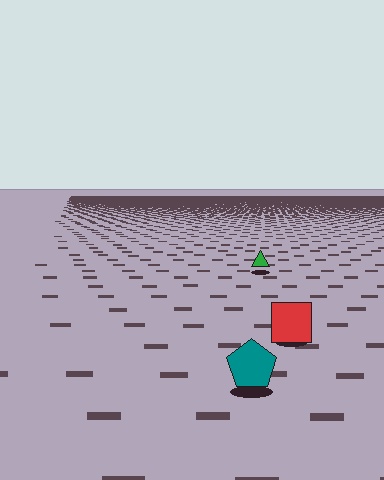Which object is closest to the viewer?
The teal pentagon is closest. The texture marks near it are larger and more spread out.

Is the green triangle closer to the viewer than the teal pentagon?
No. The teal pentagon is closer — you can tell from the texture gradient: the ground texture is coarser near it.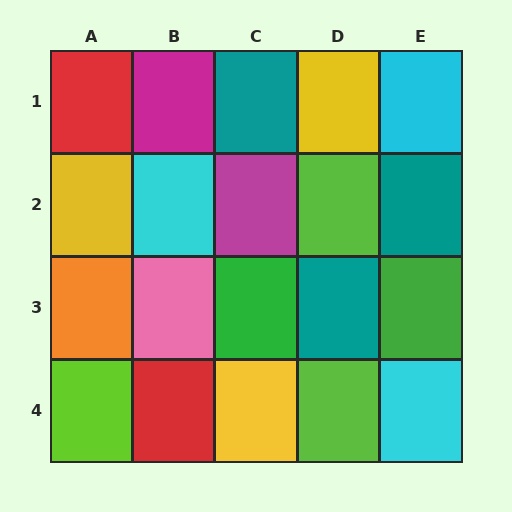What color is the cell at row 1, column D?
Yellow.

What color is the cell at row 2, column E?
Teal.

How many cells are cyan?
3 cells are cyan.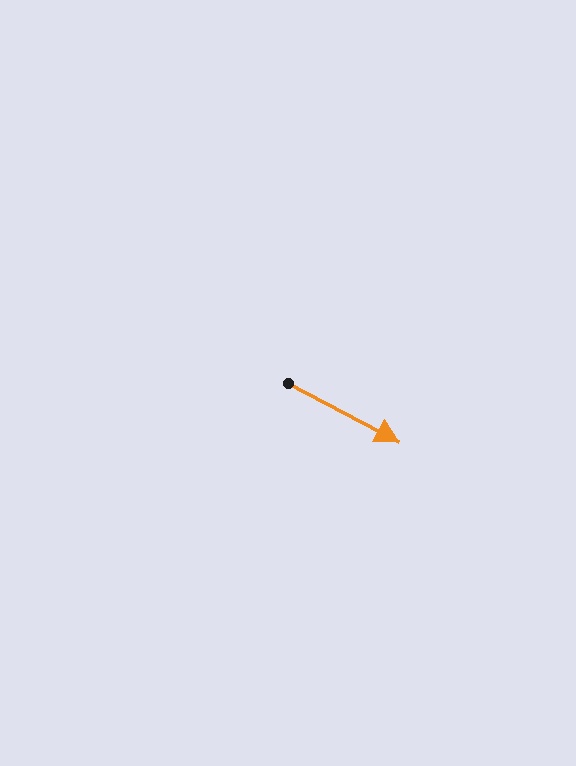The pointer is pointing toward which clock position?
Roughly 4 o'clock.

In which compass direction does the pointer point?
Southeast.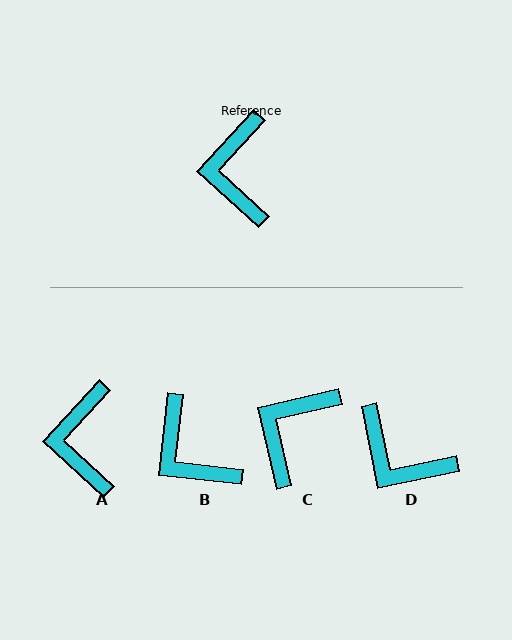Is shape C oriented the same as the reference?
No, it is off by about 34 degrees.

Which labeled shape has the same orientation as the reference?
A.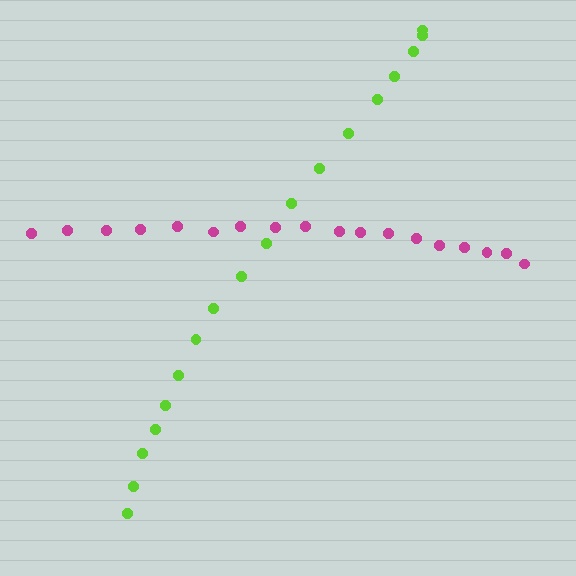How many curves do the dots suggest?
There are 2 distinct paths.